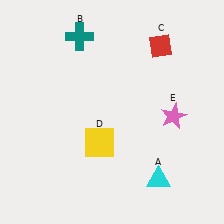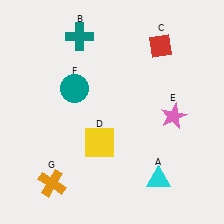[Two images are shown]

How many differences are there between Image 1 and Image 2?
There are 2 differences between the two images.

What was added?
A teal circle (F), an orange cross (G) were added in Image 2.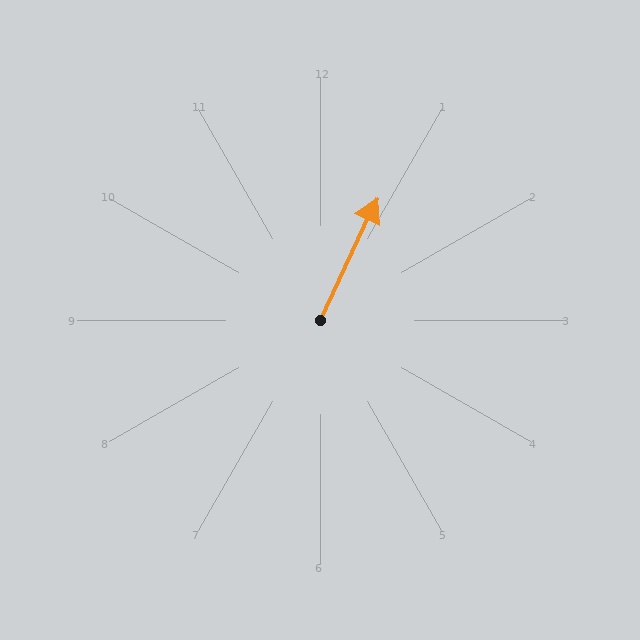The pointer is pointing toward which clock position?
Roughly 1 o'clock.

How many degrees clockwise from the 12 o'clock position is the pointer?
Approximately 25 degrees.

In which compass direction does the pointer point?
Northeast.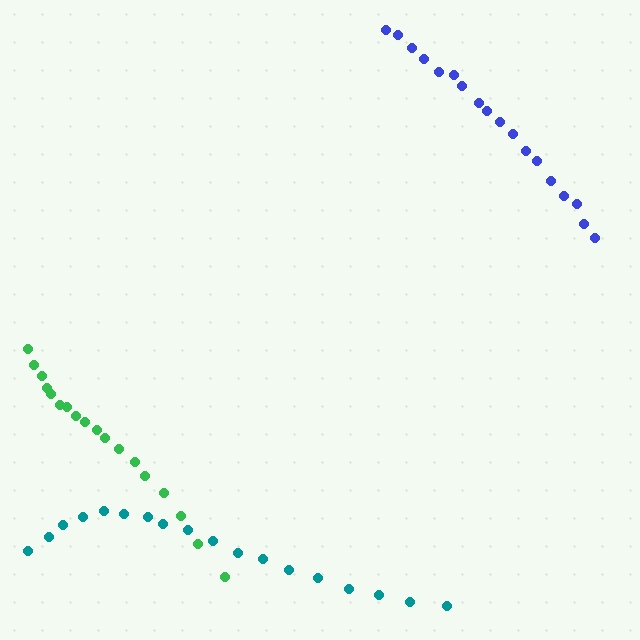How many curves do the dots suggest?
There are 3 distinct paths.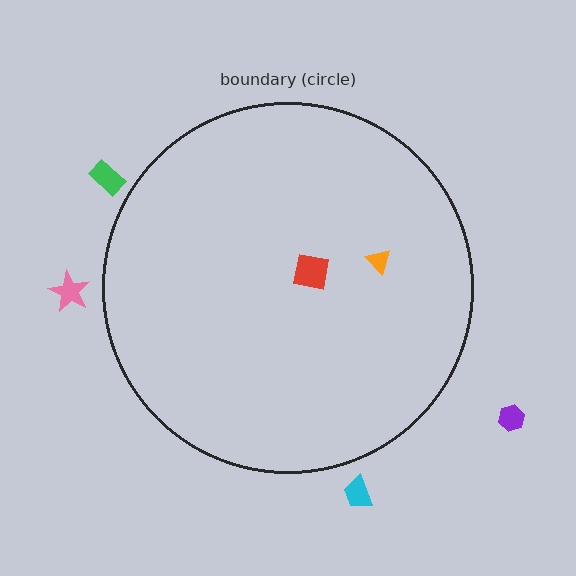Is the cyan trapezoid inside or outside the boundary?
Outside.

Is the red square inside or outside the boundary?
Inside.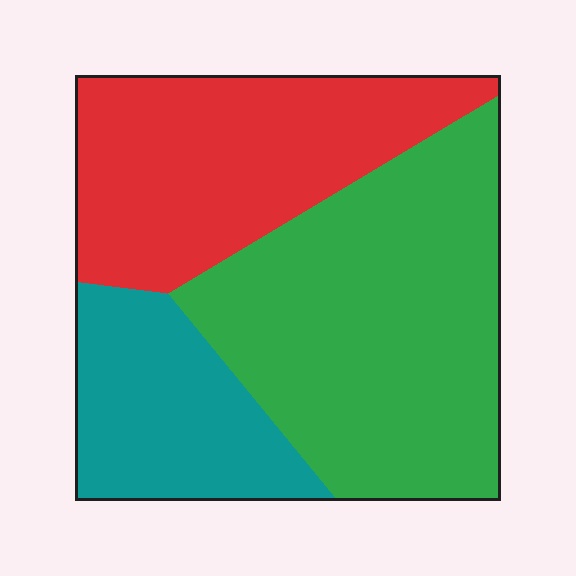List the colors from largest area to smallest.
From largest to smallest: green, red, teal.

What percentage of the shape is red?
Red covers 33% of the shape.